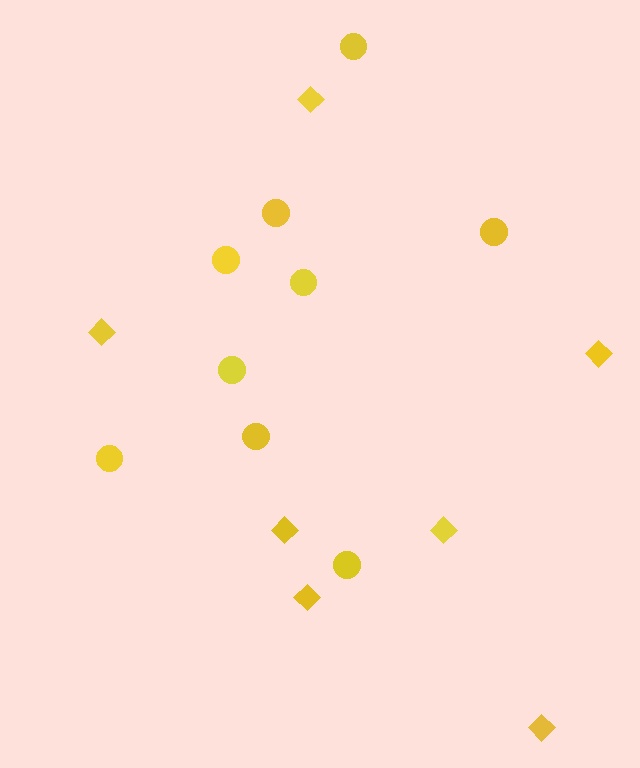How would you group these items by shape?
There are 2 groups: one group of circles (9) and one group of diamonds (7).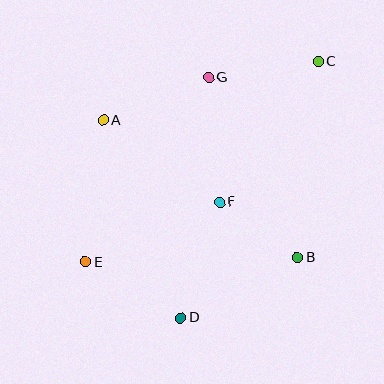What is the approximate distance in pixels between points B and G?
The distance between B and G is approximately 201 pixels.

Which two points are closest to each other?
Points B and F are closest to each other.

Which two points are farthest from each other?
Points C and E are farthest from each other.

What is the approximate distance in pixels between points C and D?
The distance between C and D is approximately 291 pixels.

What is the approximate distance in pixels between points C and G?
The distance between C and G is approximately 110 pixels.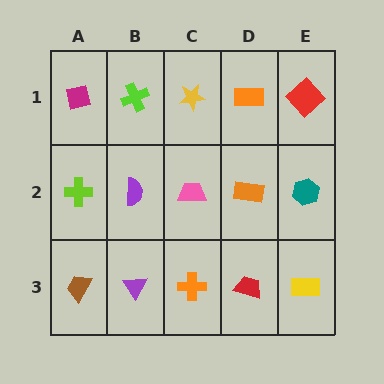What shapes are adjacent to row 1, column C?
A pink trapezoid (row 2, column C), a lime cross (row 1, column B), an orange rectangle (row 1, column D).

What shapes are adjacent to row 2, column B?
A lime cross (row 1, column B), a purple triangle (row 3, column B), a lime cross (row 2, column A), a pink trapezoid (row 2, column C).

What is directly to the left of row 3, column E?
A red trapezoid.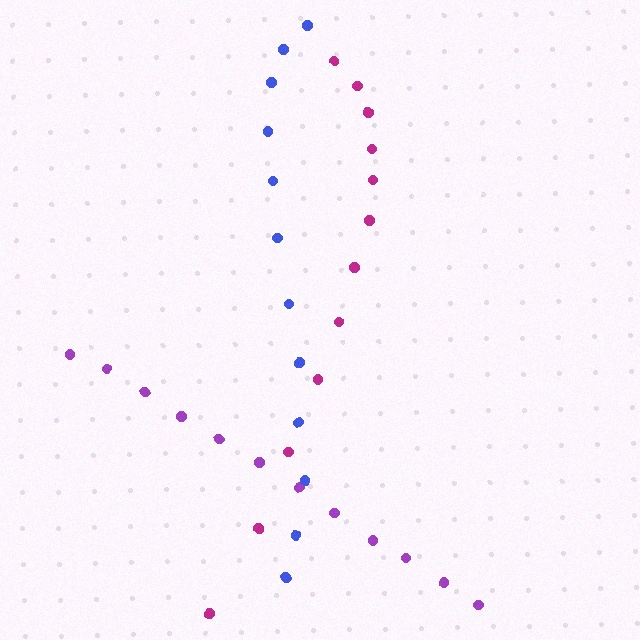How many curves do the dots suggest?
There are 3 distinct paths.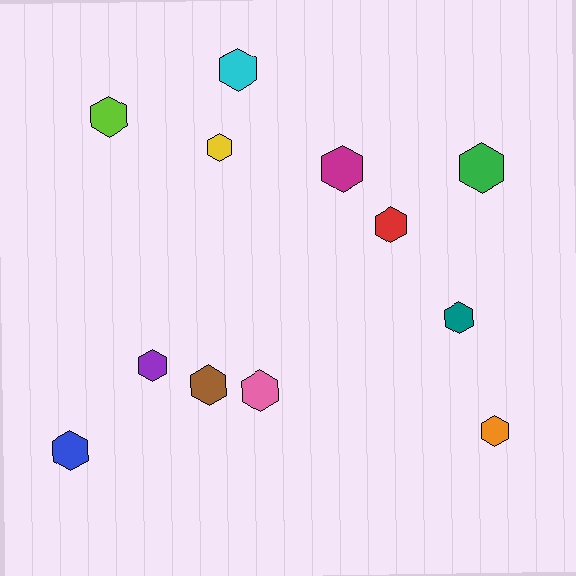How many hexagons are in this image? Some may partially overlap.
There are 12 hexagons.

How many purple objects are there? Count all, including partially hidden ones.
There is 1 purple object.